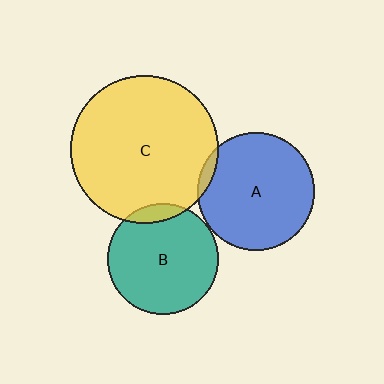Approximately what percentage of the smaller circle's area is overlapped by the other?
Approximately 5%.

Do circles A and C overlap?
Yes.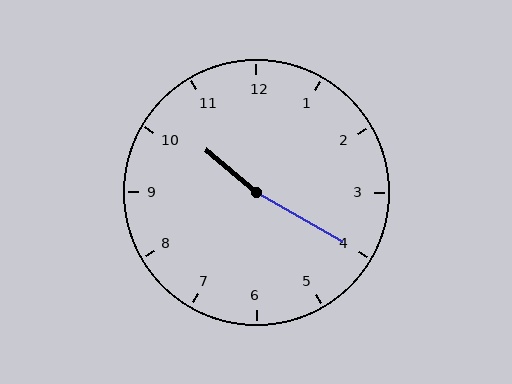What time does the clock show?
10:20.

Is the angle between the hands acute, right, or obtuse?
It is obtuse.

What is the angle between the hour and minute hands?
Approximately 170 degrees.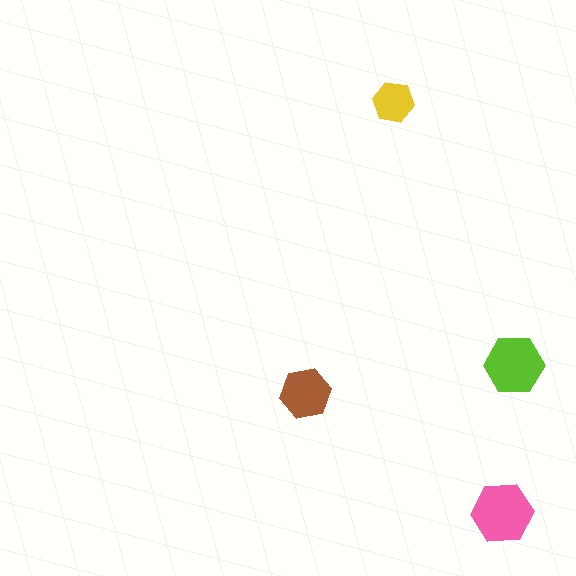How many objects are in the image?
There are 4 objects in the image.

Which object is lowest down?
The pink hexagon is bottommost.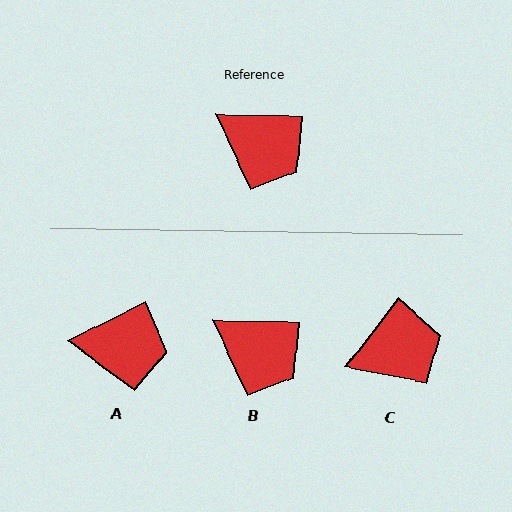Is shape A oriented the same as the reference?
No, it is off by about 28 degrees.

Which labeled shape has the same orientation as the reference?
B.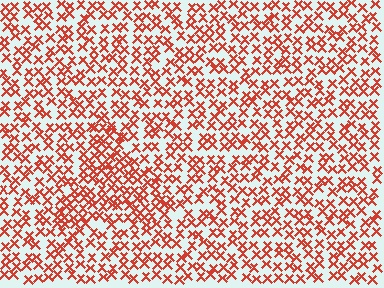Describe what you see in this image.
The image contains small red elements arranged at two different densities. A triangle-shaped region is visible where the elements are more densely packed than the surrounding area.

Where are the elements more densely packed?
The elements are more densely packed inside the triangle boundary.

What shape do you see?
I see a triangle.